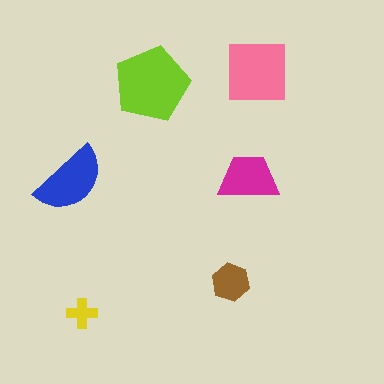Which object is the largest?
The lime pentagon.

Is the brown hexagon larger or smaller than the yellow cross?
Larger.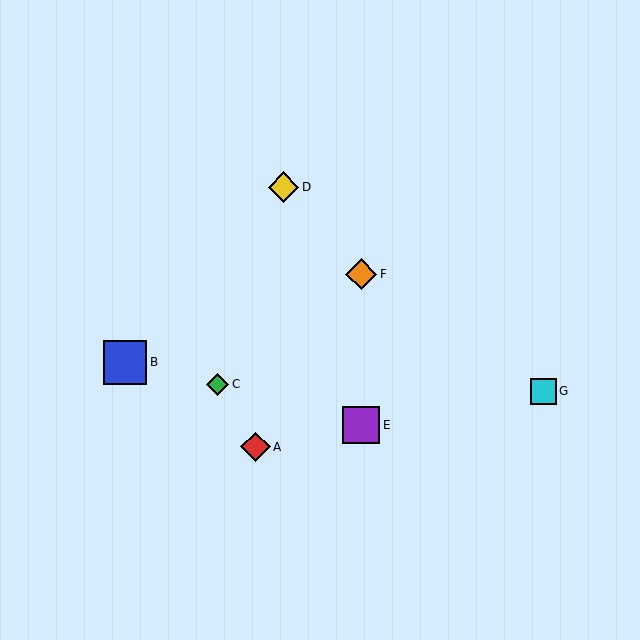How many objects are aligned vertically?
2 objects (E, F) are aligned vertically.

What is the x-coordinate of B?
Object B is at x≈125.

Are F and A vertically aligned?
No, F is at x≈361 and A is at x≈255.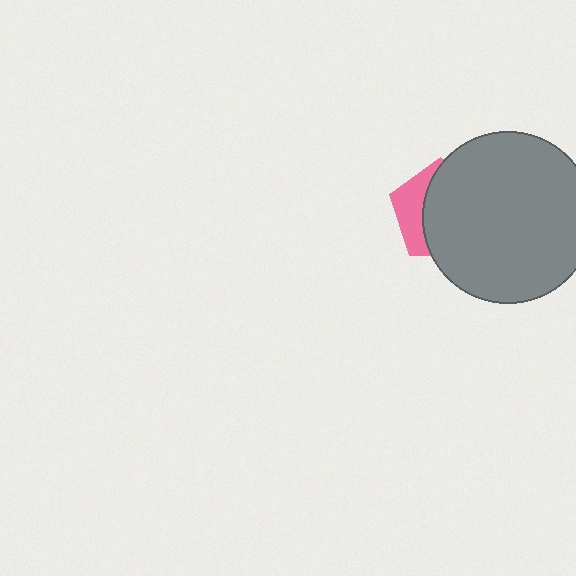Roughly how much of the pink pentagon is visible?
A small part of it is visible (roughly 31%).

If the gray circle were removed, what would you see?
You would see the complete pink pentagon.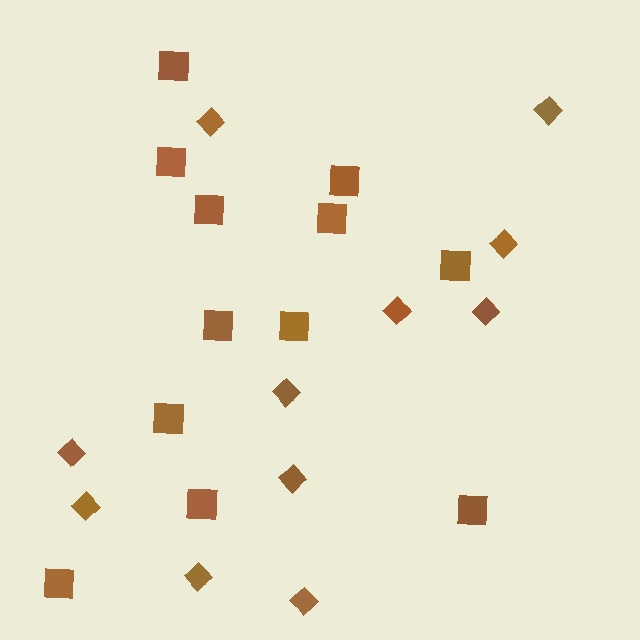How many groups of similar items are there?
There are 2 groups: one group of diamonds (11) and one group of squares (12).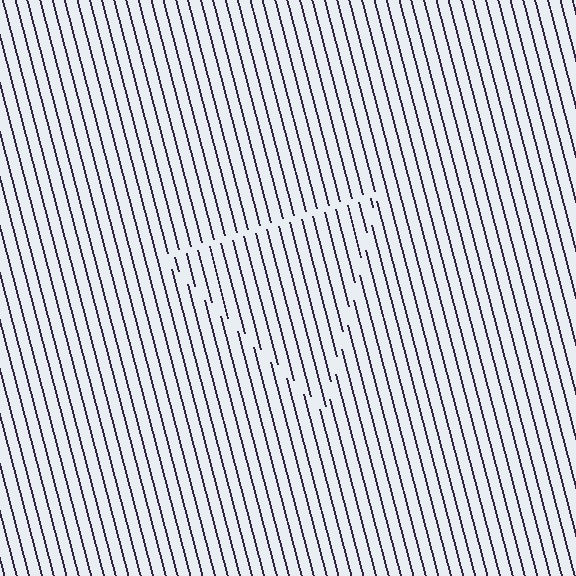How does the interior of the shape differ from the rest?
The interior of the shape contains the same grating, shifted by half a period — the contour is defined by the phase discontinuity where line-ends from the inner and outer gratings abut.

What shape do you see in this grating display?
An illusory triangle. The interior of the shape contains the same grating, shifted by half a period — the contour is defined by the phase discontinuity where line-ends from the inner and outer gratings abut.